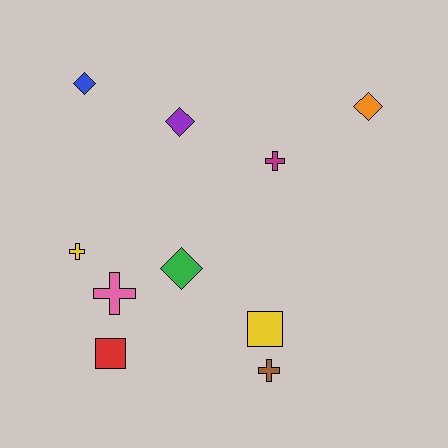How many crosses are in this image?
There are 4 crosses.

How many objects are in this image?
There are 10 objects.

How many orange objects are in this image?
There is 1 orange object.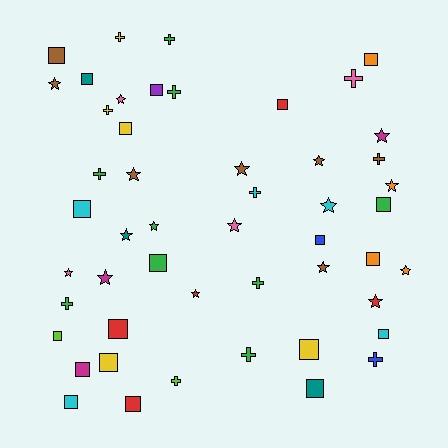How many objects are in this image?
There are 50 objects.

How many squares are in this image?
There are 20 squares.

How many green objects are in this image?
There are 9 green objects.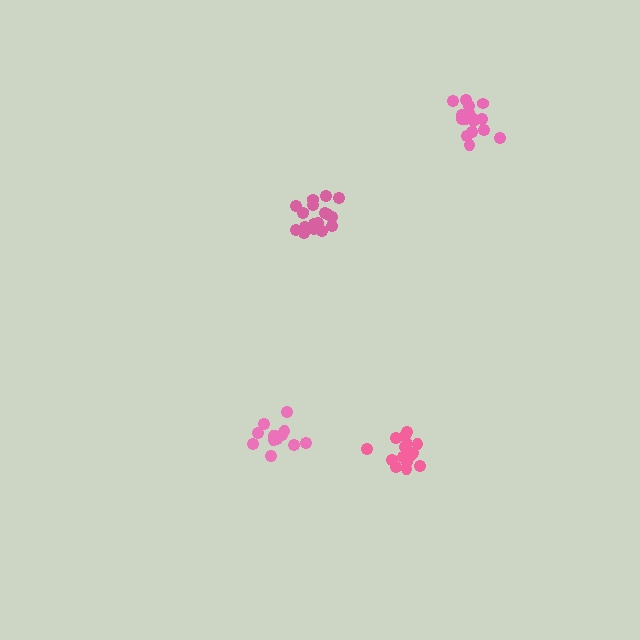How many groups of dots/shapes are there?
There are 4 groups.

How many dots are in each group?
Group 1: 15 dots, Group 2: 15 dots, Group 3: 18 dots, Group 4: 18 dots (66 total).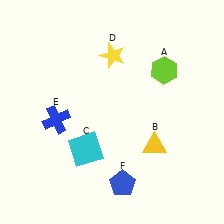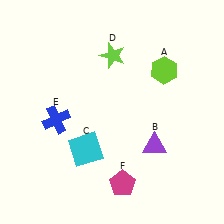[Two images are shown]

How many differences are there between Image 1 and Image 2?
There are 3 differences between the two images.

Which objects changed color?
B changed from yellow to purple. D changed from yellow to lime. F changed from blue to magenta.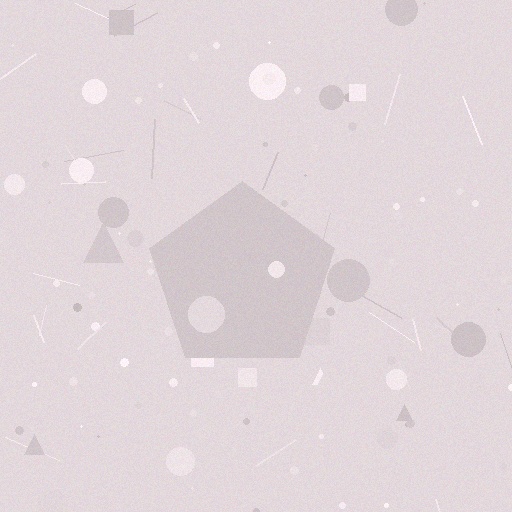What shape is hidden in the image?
A pentagon is hidden in the image.